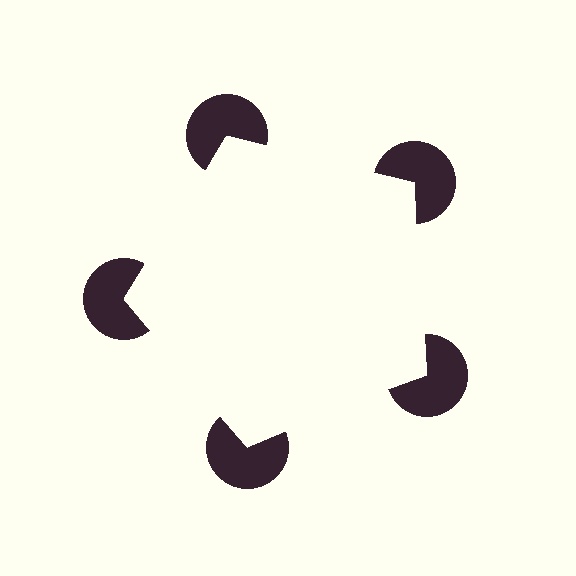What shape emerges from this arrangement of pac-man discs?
An illusory pentagon — its edges are inferred from the aligned wedge cuts in the pac-man discs, not physically drawn.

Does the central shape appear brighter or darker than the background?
It typically appears slightly brighter than the background, even though no actual brightness change is drawn.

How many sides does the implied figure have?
5 sides.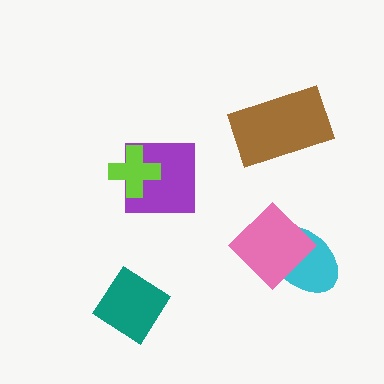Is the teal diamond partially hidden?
No, no other shape covers it.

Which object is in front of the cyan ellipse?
The pink diamond is in front of the cyan ellipse.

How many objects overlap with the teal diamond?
0 objects overlap with the teal diamond.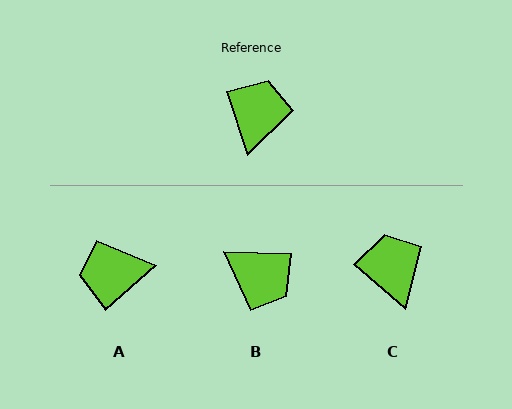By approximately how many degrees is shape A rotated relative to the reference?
Approximately 113 degrees counter-clockwise.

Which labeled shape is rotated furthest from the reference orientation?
A, about 113 degrees away.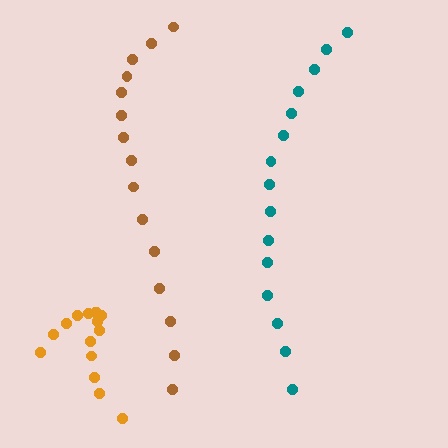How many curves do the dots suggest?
There are 3 distinct paths.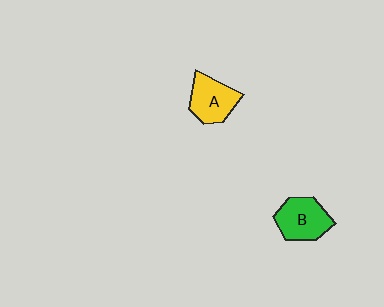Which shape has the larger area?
Shape B (green).